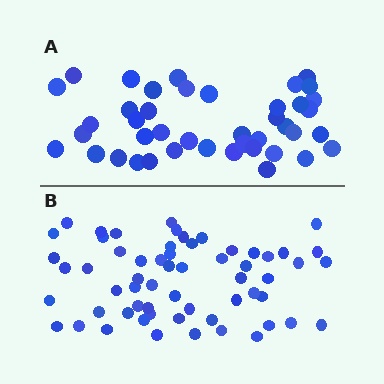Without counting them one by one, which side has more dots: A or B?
Region B (the bottom region) has more dots.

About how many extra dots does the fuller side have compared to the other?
Region B has approximately 20 more dots than region A.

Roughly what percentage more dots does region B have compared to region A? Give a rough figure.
About 45% more.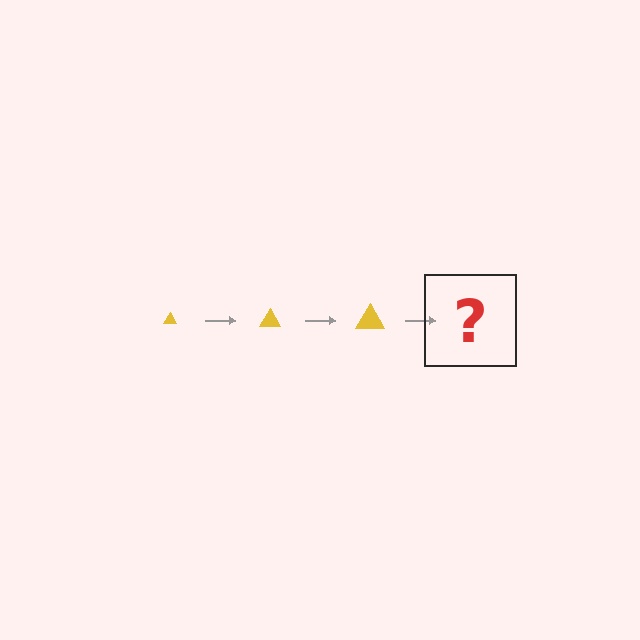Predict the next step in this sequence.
The next step is a yellow triangle, larger than the previous one.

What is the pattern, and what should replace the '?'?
The pattern is that the triangle gets progressively larger each step. The '?' should be a yellow triangle, larger than the previous one.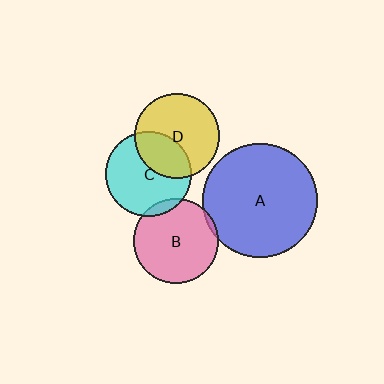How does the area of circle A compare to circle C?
Approximately 1.8 times.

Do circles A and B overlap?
Yes.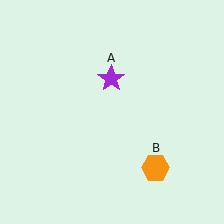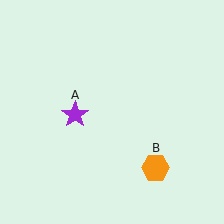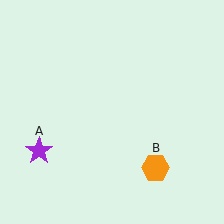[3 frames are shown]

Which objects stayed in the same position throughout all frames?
Orange hexagon (object B) remained stationary.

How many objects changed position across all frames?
1 object changed position: purple star (object A).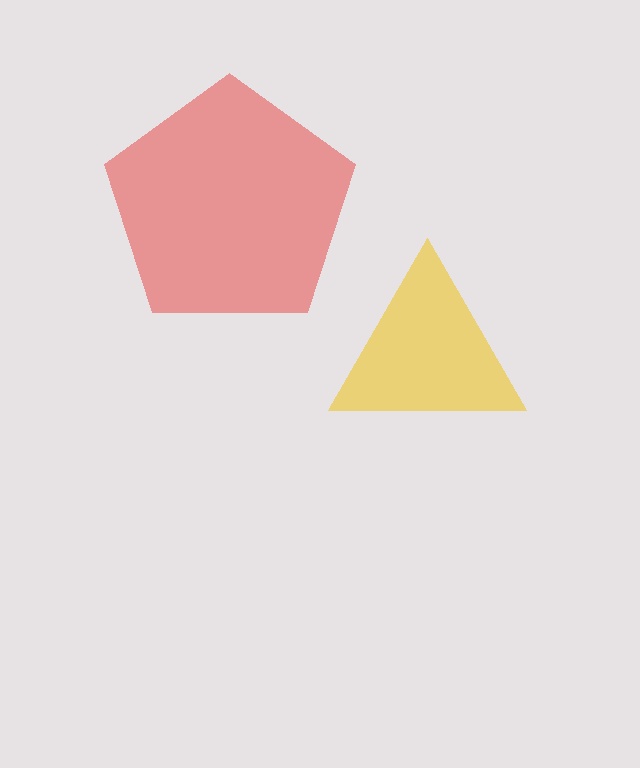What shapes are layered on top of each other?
The layered shapes are: a red pentagon, a yellow triangle.